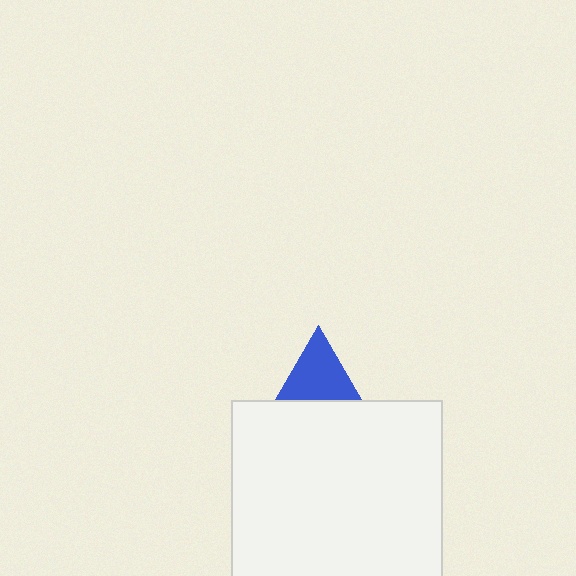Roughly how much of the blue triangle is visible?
A small part of it is visible (roughly 43%).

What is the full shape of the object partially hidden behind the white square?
The partially hidden object is a blue triangle.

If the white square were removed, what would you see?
You would see the complete blue triangle.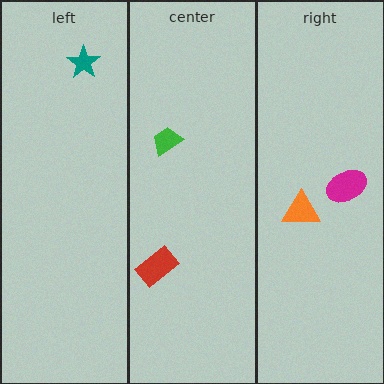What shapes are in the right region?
The orange triangle, the magenta ellipse.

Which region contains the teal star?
The left region.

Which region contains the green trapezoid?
The center region.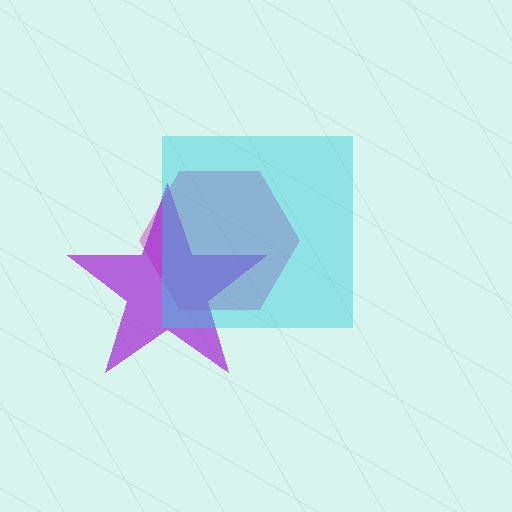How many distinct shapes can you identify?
There are 3 distinct shapes: a magenta hexagon, a purple star, a cyan square.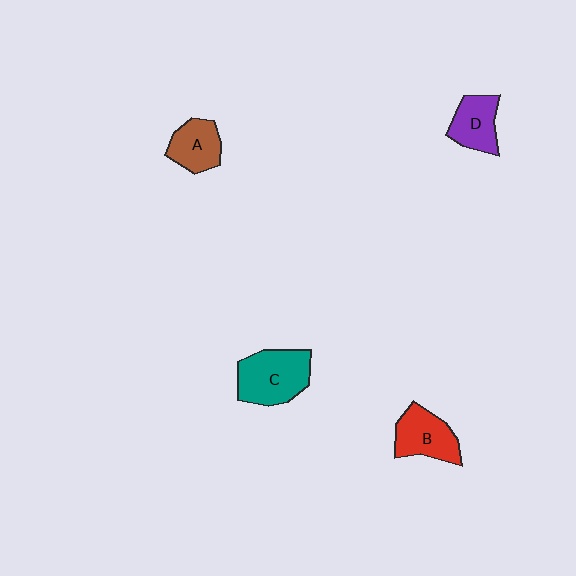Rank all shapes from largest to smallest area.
From largest to smallest: C (teal), B (red), D (purple), A (brown).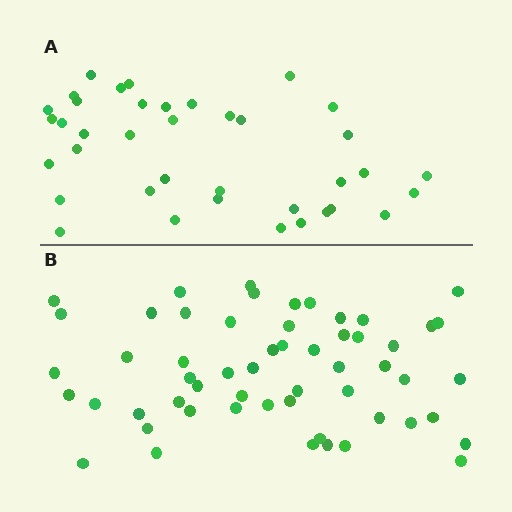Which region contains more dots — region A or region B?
Region B (the bottom region) has more dots.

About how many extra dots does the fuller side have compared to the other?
Region B has approximately 20 more dots than region A.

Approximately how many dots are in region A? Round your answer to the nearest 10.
About 40 dots. (The exact count is 38, which rounds to 40.)